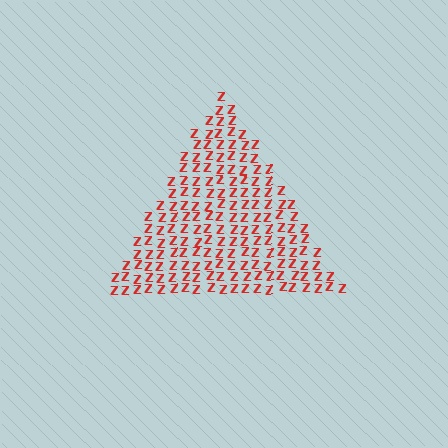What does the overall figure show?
The overall figure shows a triangle.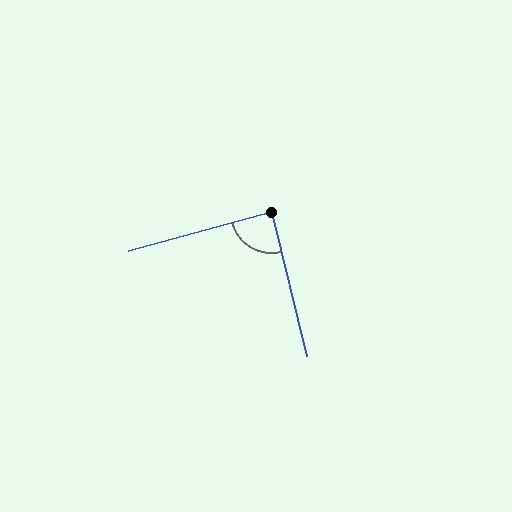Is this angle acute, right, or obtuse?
It is approximately a right angle.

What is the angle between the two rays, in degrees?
Approximately 88 degrees.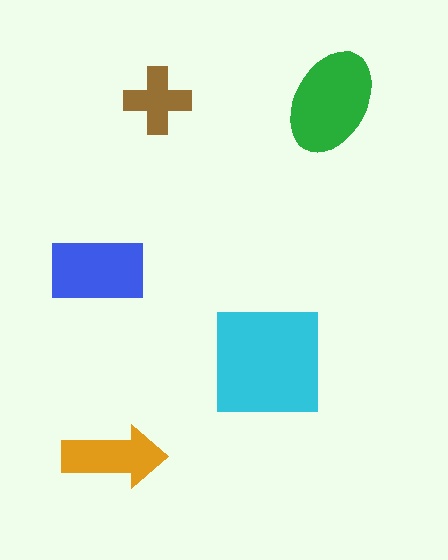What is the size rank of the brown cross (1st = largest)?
5th.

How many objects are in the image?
There are 5 objects in the image.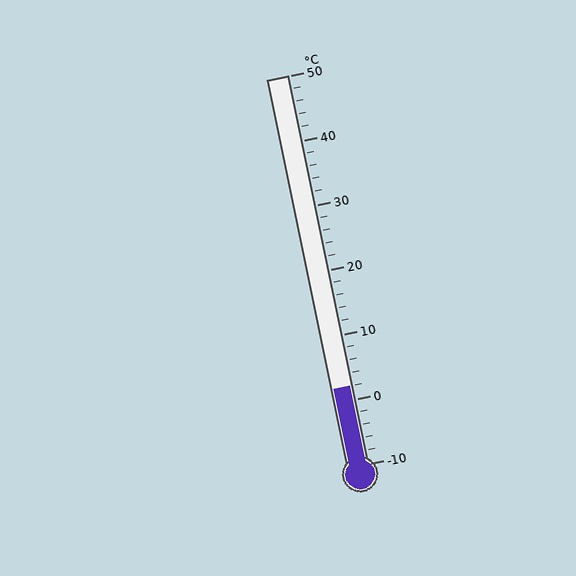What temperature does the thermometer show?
The thermometer shows approximately 2°C.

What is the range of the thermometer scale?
The thermometer scale ranges from -10°C to 50°C.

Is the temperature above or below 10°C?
The temperature is below 10°C.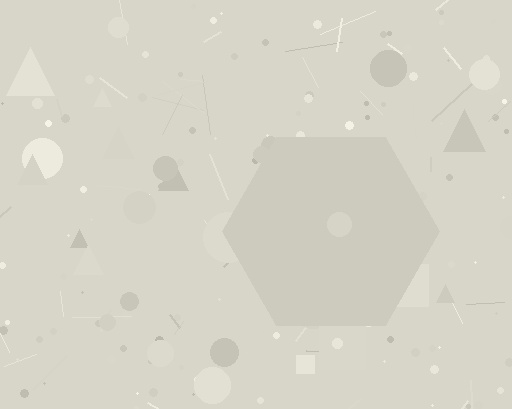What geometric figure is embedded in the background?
A hexagon is embedded in the background.